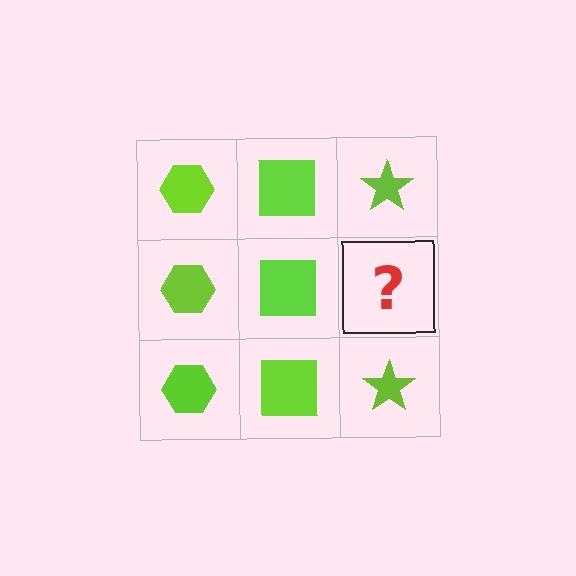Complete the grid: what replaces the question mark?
The question mark should be replaced with a lime star.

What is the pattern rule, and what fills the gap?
The rule is that each column has a consistent shape. The gap should be filled with a lime star.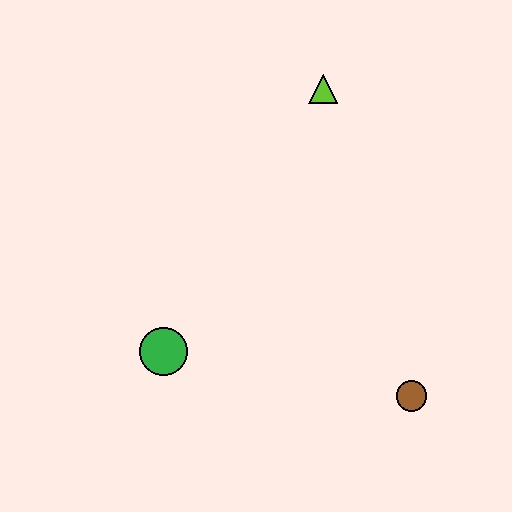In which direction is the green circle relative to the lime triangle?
The green circle is below the lime triangle.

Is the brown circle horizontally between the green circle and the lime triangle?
No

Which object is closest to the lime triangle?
The green circle is closest to the lime triangle.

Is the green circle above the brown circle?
Yes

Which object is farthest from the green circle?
The lime triangle is farthest from the green circle.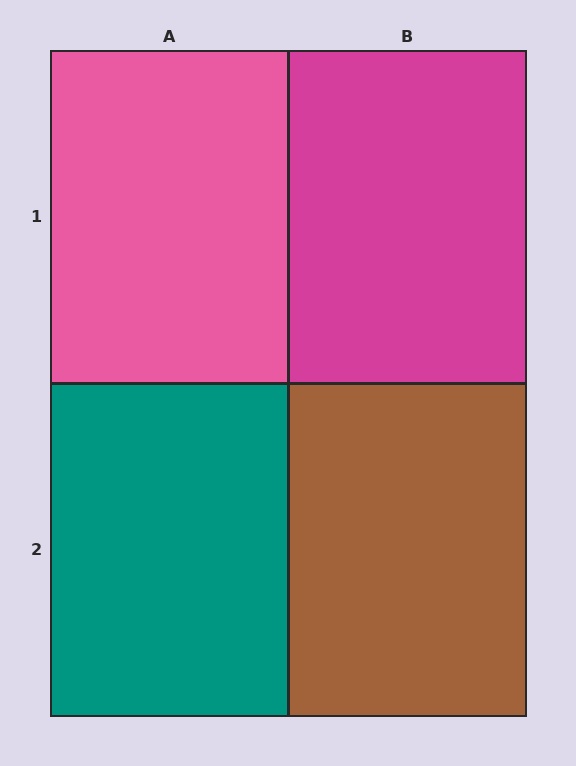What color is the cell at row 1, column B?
Magenta.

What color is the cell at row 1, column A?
Pink.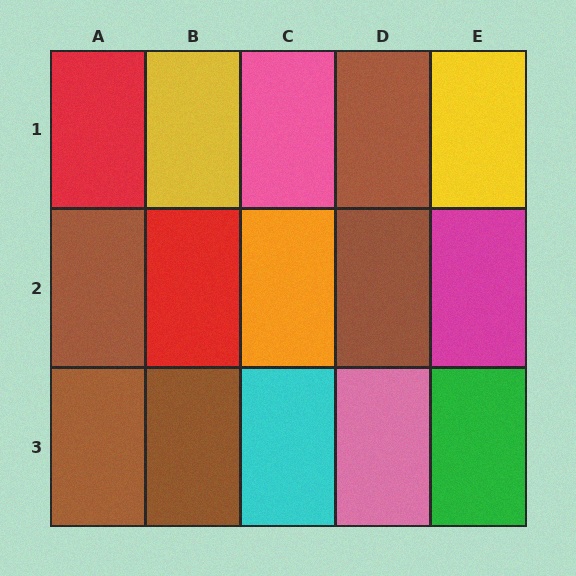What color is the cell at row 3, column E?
Green.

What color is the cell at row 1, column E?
Yellow.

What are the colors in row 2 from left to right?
Brown, red, orange, brown, magenta.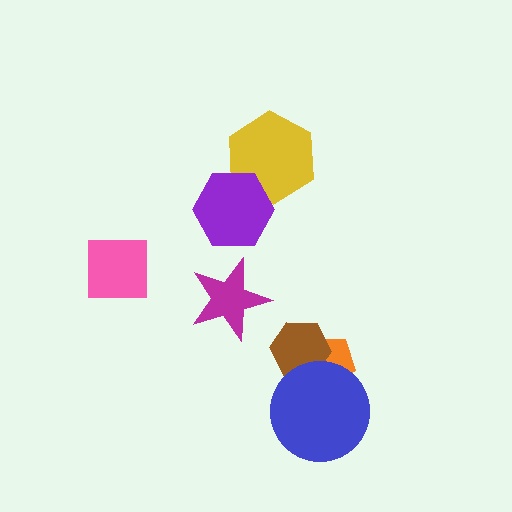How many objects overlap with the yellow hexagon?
1 object overlaps with the yellow hexagon.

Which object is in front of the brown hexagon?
The blue circle is in front of the brown hexagon.